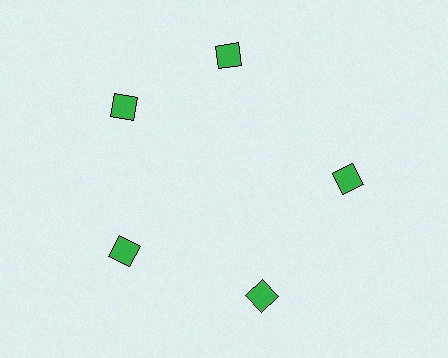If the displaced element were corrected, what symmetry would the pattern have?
It would have 5-fold rotational symmetry — the pattern would map onto itself every 72 degrees.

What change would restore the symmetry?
The symmetry would be restored by rotating it back into even spacing with its neighbors so that all 5 squares sit at equal angles and equal distance from the center.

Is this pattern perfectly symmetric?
No. The 5 green squares are arranged in a ring, but one element near the 1 o'clock position is rotated out of alignment along the ring, breaking the 5-fold rotational symmetry.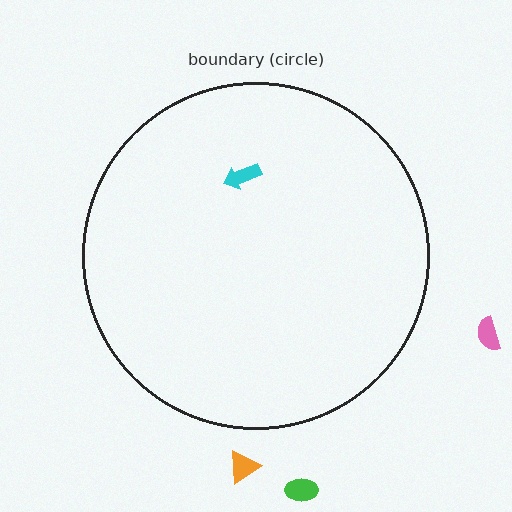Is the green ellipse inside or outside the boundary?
Outside.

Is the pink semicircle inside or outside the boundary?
Outside.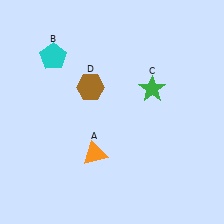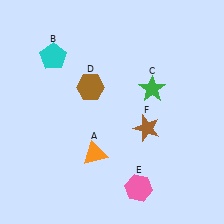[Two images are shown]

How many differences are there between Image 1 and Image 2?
There are 2 differences between the two images.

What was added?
A pink hexagon (E), a brown star (F) were added in Image 2.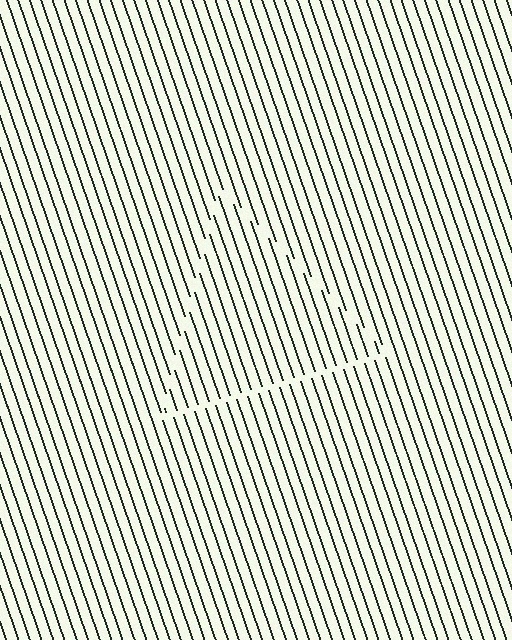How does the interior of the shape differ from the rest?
The interior of the shape contains the same grating, shifted by half a period — the contour is defined by the phase discontinuity where line-ends from the inner and outer gratings abut.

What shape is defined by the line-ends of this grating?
An illusory triangle. The interior of the shape contains the same grating, shifted by half a period — the contour is defined by the phase discontinuity where line-ends from the inner and outer gratings abut.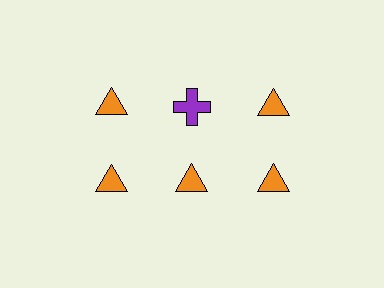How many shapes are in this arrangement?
There are 6 shapes arranged in a grid pattern.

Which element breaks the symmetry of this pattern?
The purple cross in the top row, second from left column breaks the symmetry. All other shapes are orange triangles.